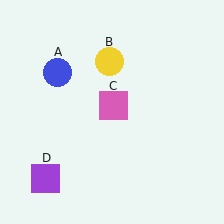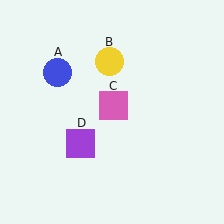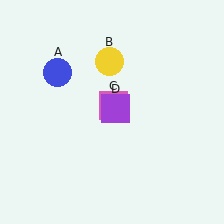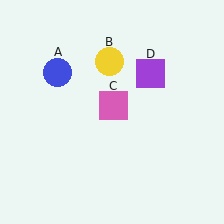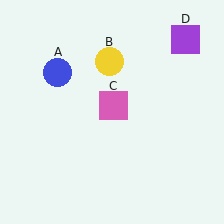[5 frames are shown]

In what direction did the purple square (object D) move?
The purple square (object D) moved up and to the right.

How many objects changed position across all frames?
1 object changed position: purple square (object D).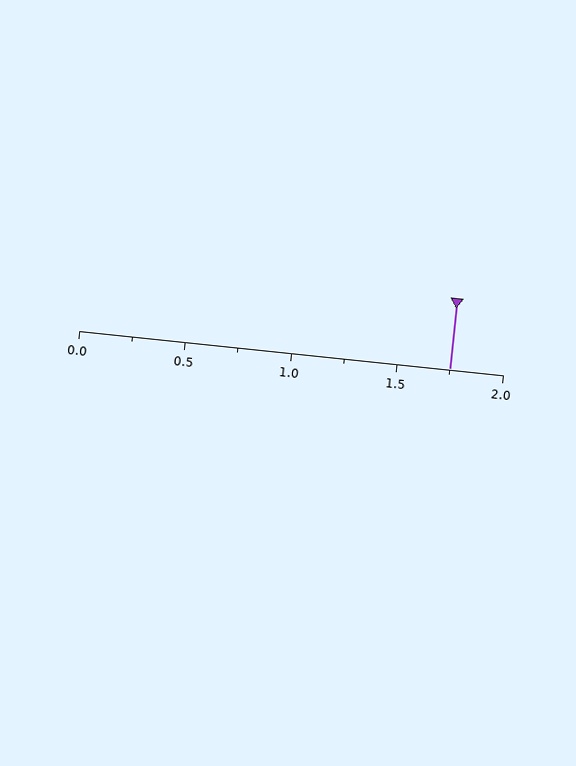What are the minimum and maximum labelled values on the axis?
The axis runs from 0.0 to 2.0.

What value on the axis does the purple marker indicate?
The marker indicates approximately 1.75.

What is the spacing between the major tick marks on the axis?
The major ticks are spaced 0.5 apart.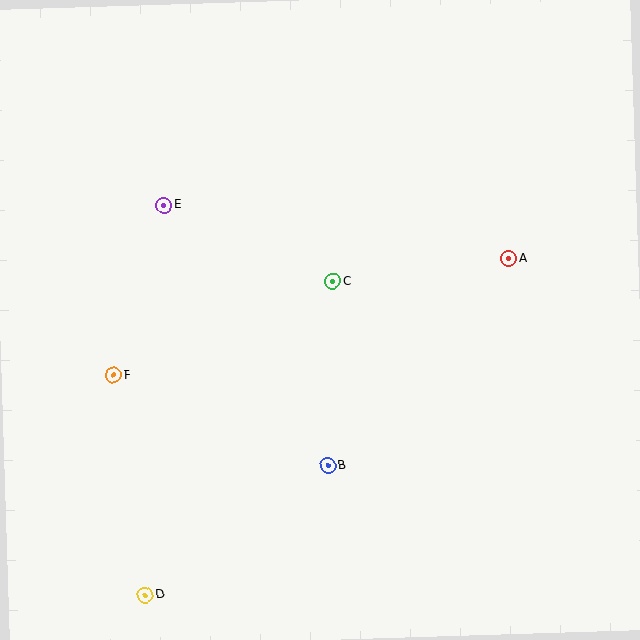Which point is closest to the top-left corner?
Point E is closest to the top-left corner.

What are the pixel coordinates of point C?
Point C is at (333, 281).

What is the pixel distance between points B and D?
The distance between B and D is 224 pixels.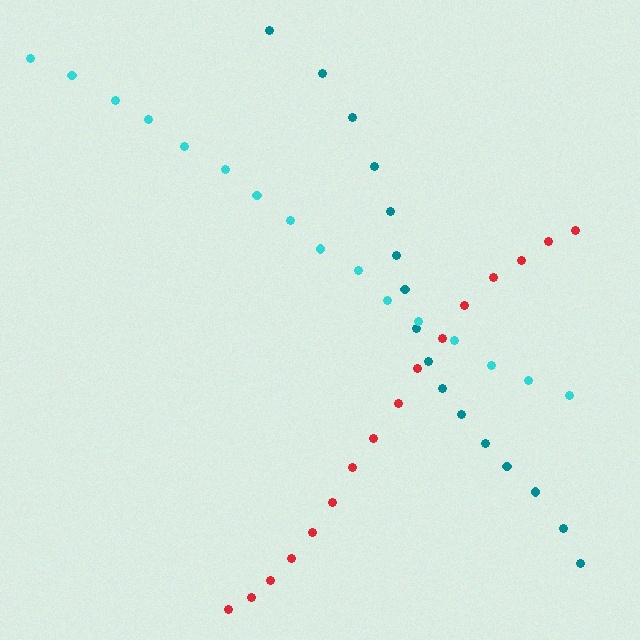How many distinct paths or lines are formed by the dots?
There are 3 distinct paths.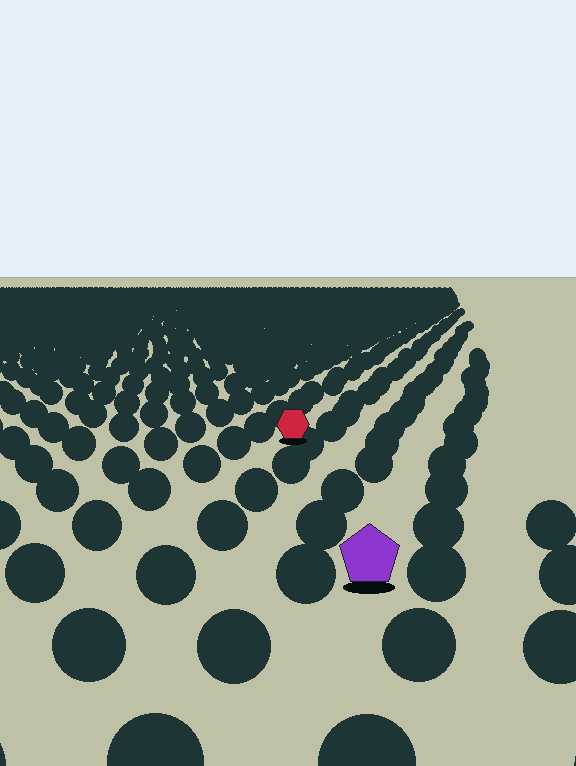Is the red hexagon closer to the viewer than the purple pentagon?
No. The purple pentagon is closer — you can tell from the texture gradient: the ground texture is coarser near it.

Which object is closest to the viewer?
The purple pentagon is closest. The texture marks near it are larger and more spread out.